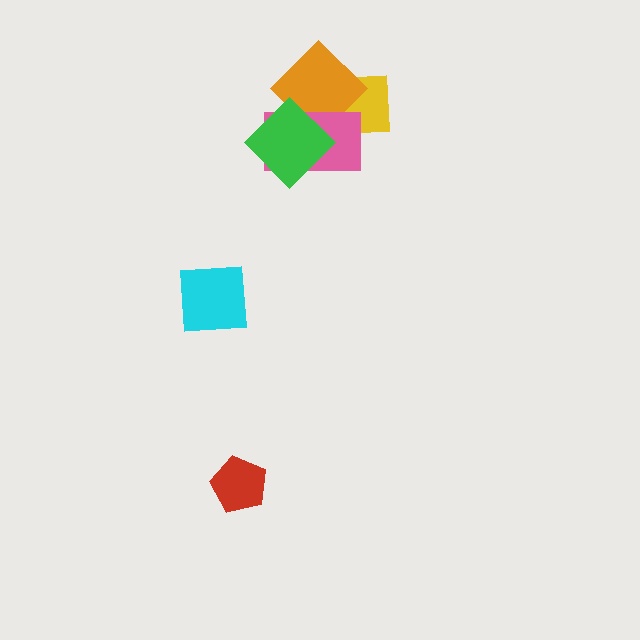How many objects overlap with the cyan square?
0 objects overlap with the cyan square.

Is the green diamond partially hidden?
No, no other shape covers it.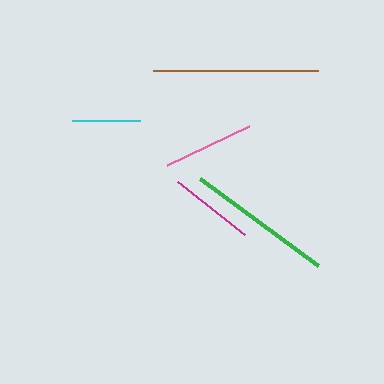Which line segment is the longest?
The brown line is the longest at approximately 166 pixels.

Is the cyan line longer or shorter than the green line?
The green line is longer than the cyan line.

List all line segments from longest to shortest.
From longest to shortest: brown, green, pink, magenta, cyan.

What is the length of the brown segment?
The brown segment is approximately 166 pixels long.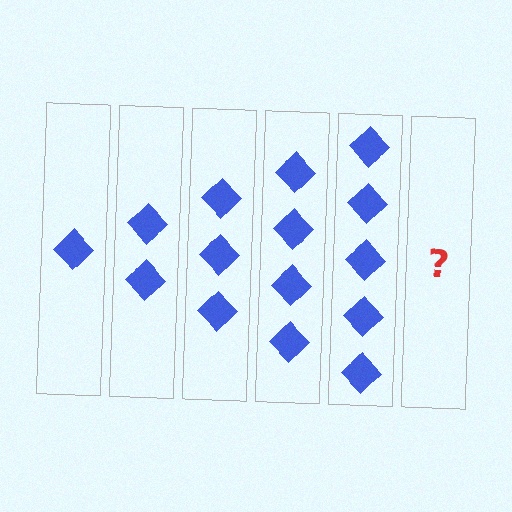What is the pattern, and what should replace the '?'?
The pattern is that each step adds one more diamond. The '?' should be 6 diamonds.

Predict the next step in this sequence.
The next step is 6 diamonds.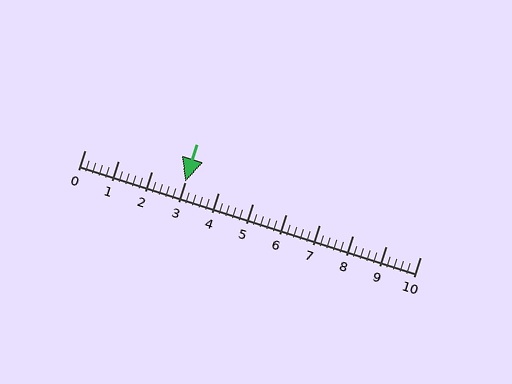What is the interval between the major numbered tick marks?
The major tick marks are spaced 1 units apart.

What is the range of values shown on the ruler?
The ruler shows values from 0 to 10.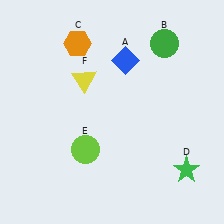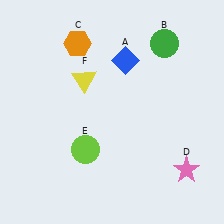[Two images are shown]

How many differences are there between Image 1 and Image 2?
There is 1 difference between the two images.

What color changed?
The star (D) changed from green in Image 1 to pink in Image 2.